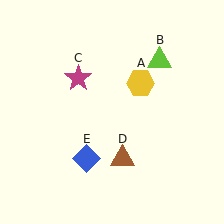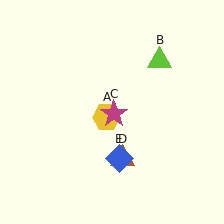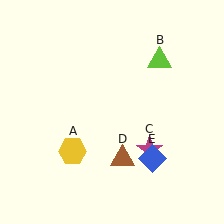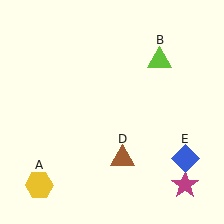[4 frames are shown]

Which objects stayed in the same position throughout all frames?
Lime triangle (object B) and brown triangle (object D) remained stationary.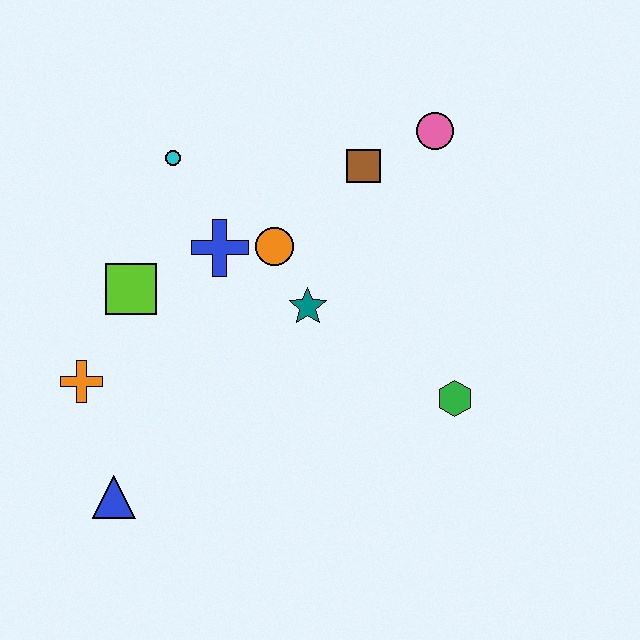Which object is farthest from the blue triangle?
The pink circle is farthest from the blue triangle.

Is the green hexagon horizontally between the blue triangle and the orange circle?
No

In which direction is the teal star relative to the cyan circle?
The teal star is below the cyan circle.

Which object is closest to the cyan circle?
The blue cross is closest to the cyan circle.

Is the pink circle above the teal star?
Yes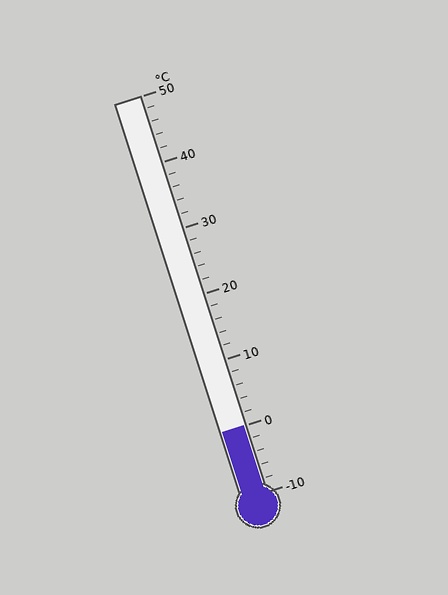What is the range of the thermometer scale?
The thermometer scale ranges from -10°C to 50°C.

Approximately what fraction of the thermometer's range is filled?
The thermometer is filled to approximately 15% of its range.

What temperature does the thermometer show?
The thermometer shows approximately 0°C.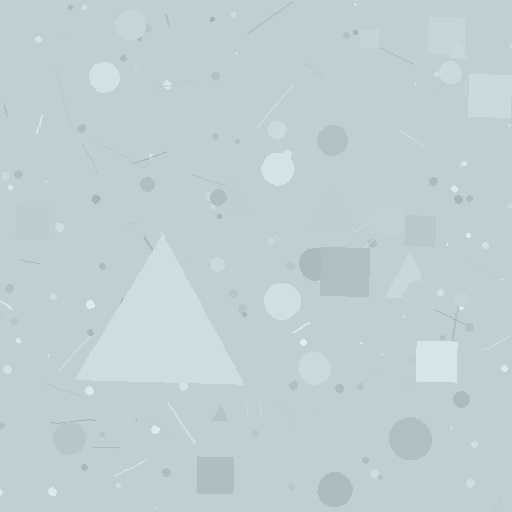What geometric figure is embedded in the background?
A triangle is embedded in the background.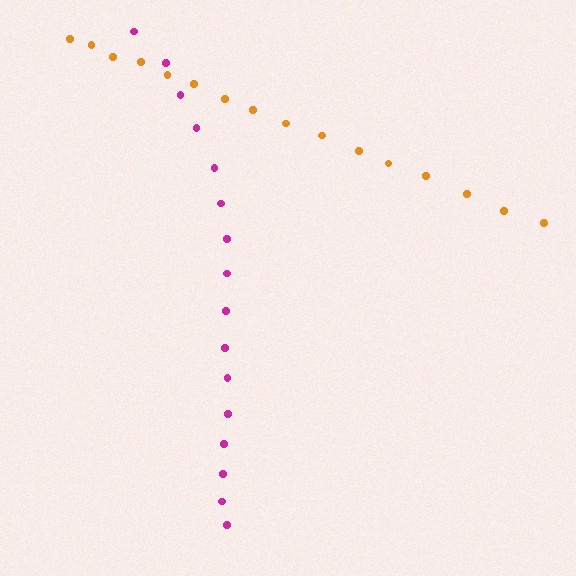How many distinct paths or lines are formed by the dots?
There are 2 distinct paths.